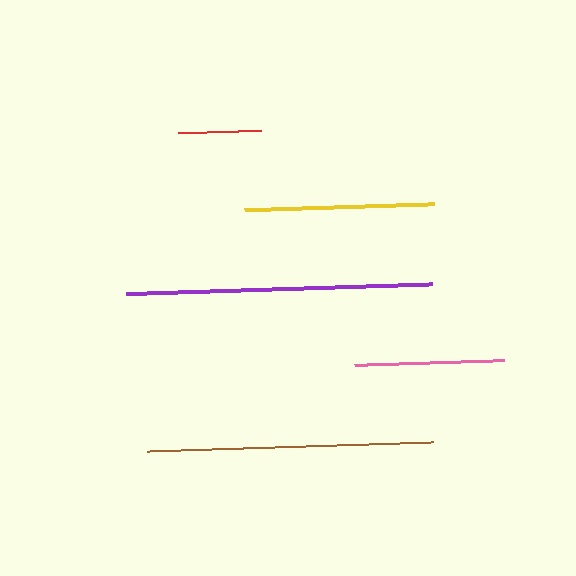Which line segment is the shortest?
The red line is the shortest at approximately 84 pixels.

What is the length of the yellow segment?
The yellow segment is approximately 190 pixels long.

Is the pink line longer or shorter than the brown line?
The brown line is longer than the pink line.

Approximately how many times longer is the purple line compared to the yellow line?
The purple line is approximately 1.6 times the length of the yellow line.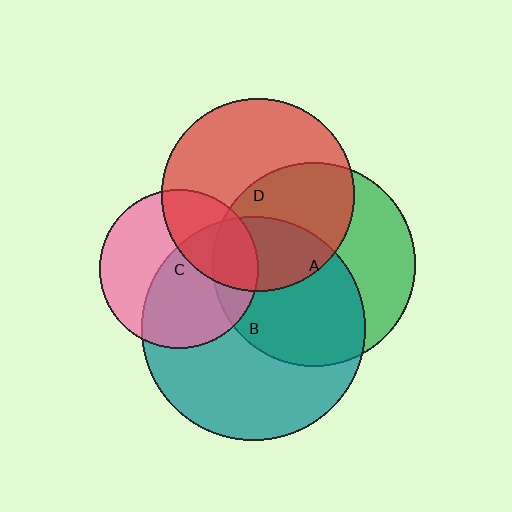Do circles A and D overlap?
Yes.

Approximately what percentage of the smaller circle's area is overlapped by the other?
Approximately 45%.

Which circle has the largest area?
Circle B (teal).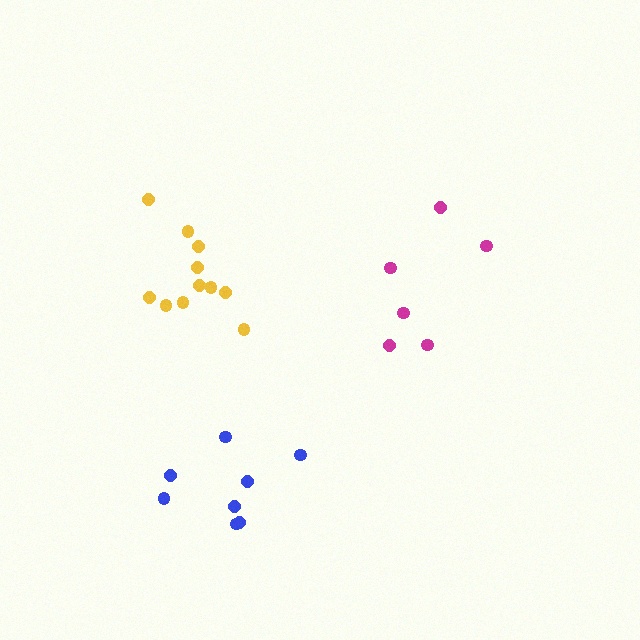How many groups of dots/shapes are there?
There are 3 groups.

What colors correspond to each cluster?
The clusters are colored: magenta, yellow, blue.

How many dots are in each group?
Group 1: 6 dots, Group 2: 11 dots, Group 3: 8 dots (25 total).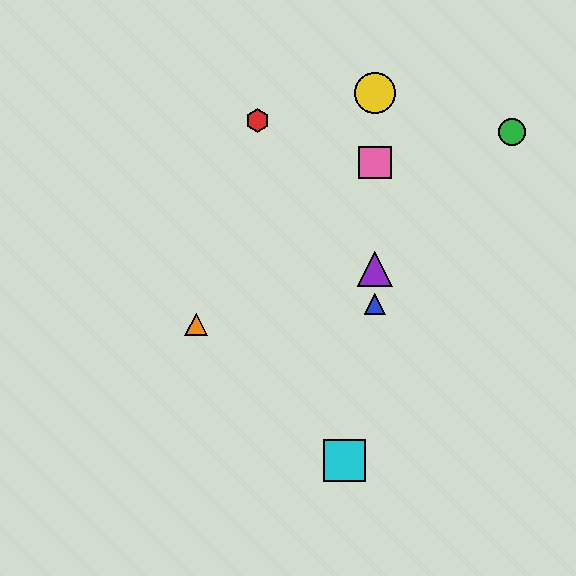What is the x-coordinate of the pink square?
The pink square is at x≈375.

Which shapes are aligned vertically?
The blue triangle, the yellow circle, the purple triangle, the pink square are aligned vertically.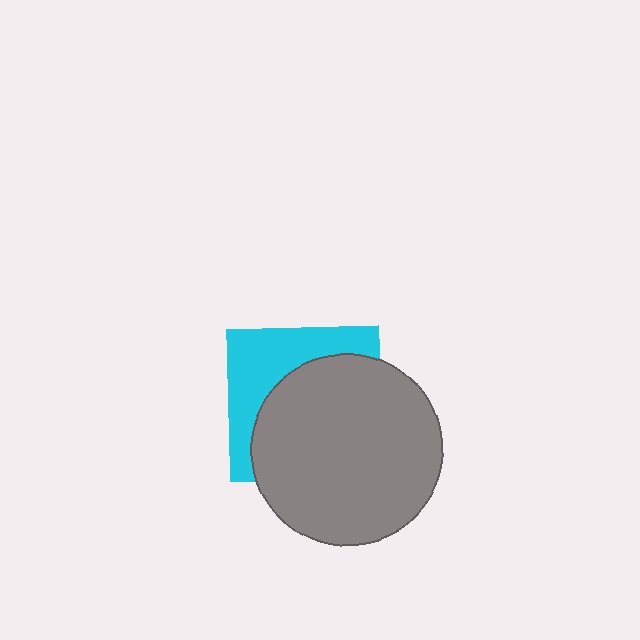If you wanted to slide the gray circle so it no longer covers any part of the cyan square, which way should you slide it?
Slide it toward the lower-right — that is the most direct way to separate the two shapes.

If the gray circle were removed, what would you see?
You would see the complete cyan square.